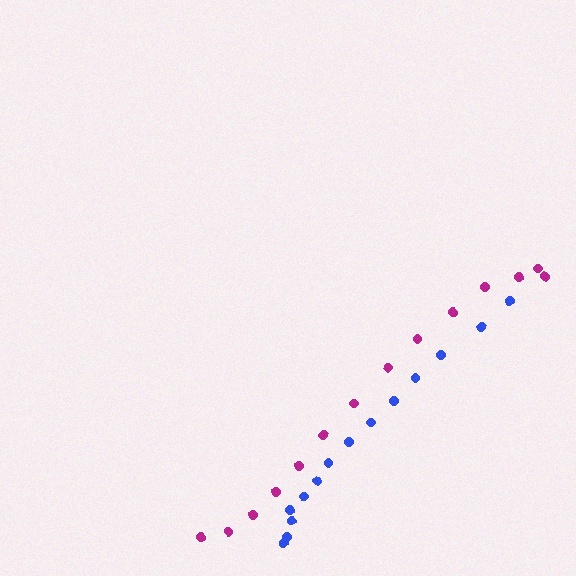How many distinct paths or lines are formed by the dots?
There are 2 distinct paths.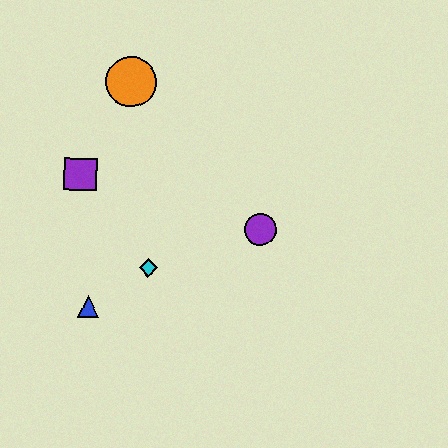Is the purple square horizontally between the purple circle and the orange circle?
No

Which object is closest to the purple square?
The orange circle is closest to the purple square.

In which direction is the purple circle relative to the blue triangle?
The purple circle is to the right of the blue triangle.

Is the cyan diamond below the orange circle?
Yes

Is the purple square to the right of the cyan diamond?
No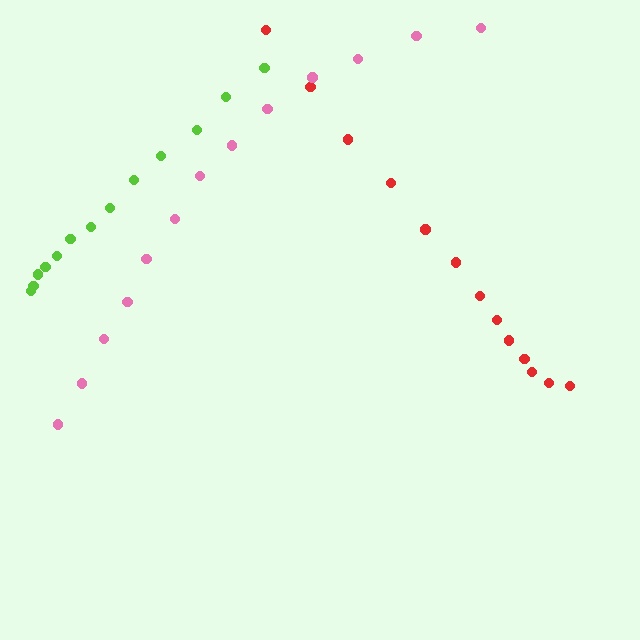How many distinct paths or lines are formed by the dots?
There are 3 distinct paths.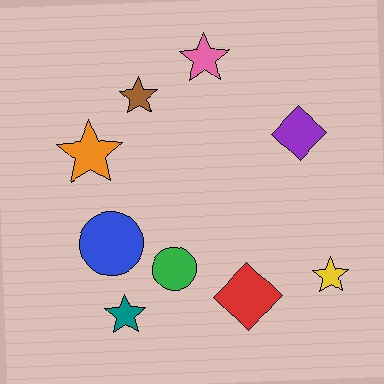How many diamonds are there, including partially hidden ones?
There are 2 diamonds.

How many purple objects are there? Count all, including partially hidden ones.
There is 1 purple object.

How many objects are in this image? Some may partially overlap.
There are 9 objects.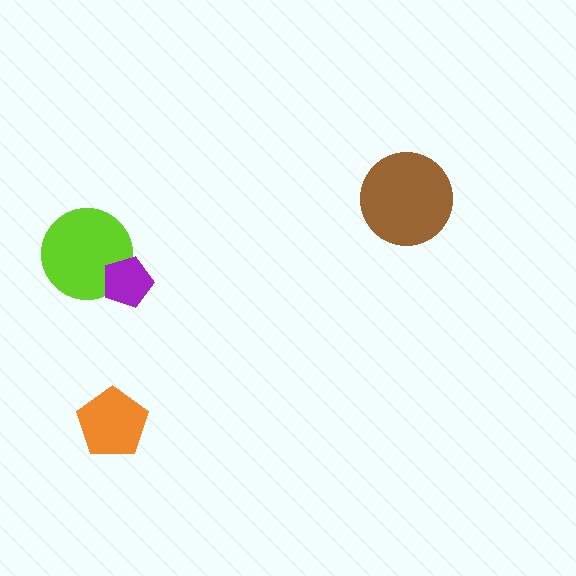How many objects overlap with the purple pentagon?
1 object overlaps with the purple pentagon.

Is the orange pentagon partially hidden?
No, no other shape covers it.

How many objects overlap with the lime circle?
1 object overlaps with the lime circle.